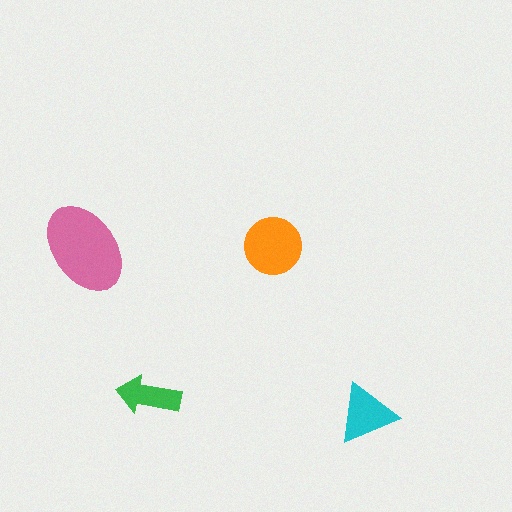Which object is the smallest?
The green arrow.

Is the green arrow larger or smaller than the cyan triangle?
Smaller.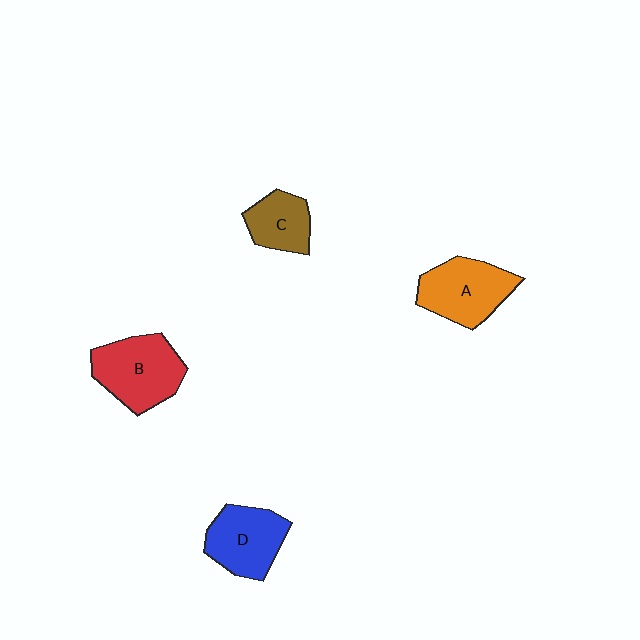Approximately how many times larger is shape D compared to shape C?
Approximately 1.4 times.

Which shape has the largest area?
Shape B (red).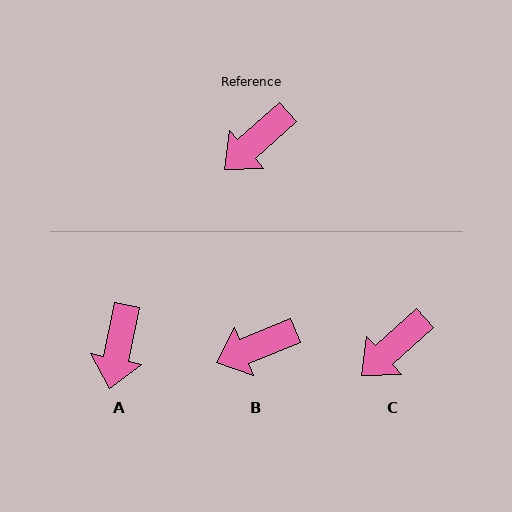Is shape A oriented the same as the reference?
No, it is off by about 36 degrees.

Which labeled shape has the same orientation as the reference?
C.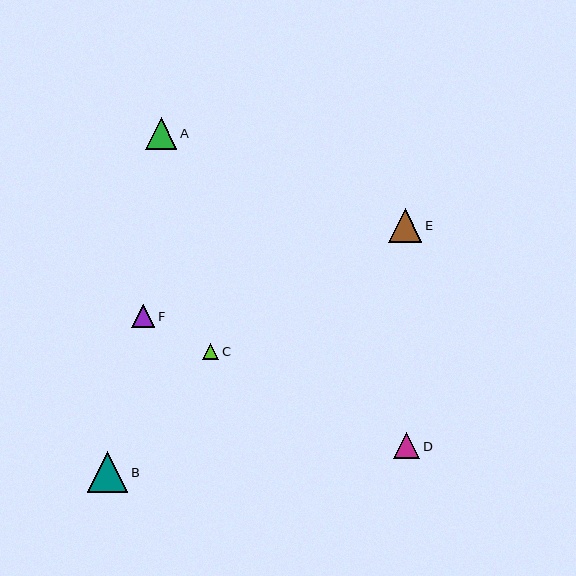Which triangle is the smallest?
Triangle C is the smallest with a size of approximately 16 pixels.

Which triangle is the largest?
Triangle B is the largest with a size of approximately 41 pixels.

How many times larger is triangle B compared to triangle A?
Triangle B is approximately 1.3 times the size of triangle A.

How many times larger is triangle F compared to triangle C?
Triangle F is approximately 1.4 times the size of triangle C.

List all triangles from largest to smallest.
From largest to smallest: B, E, A, D, F, C.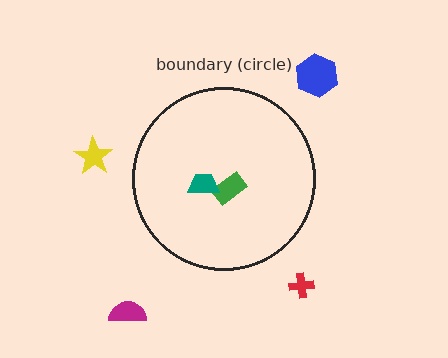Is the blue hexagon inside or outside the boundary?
Outside.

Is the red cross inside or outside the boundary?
Outside.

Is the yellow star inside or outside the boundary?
Outside.